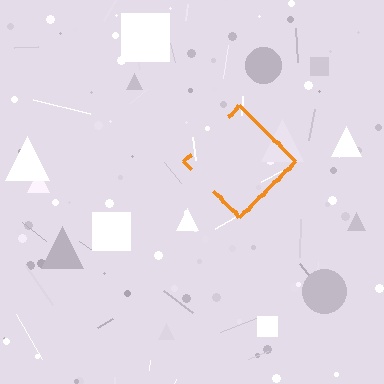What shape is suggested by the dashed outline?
The dashed outline suggests a diamond.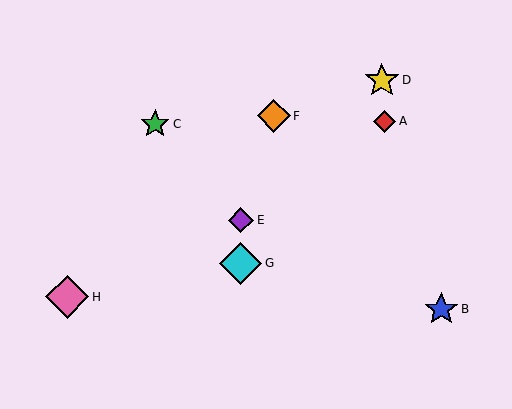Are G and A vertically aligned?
No, G is at x≈241 and A is at x≈384.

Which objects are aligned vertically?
Objects E, G are aligned vertically.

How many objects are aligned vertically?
2 objects (E, G) are aligned vertically.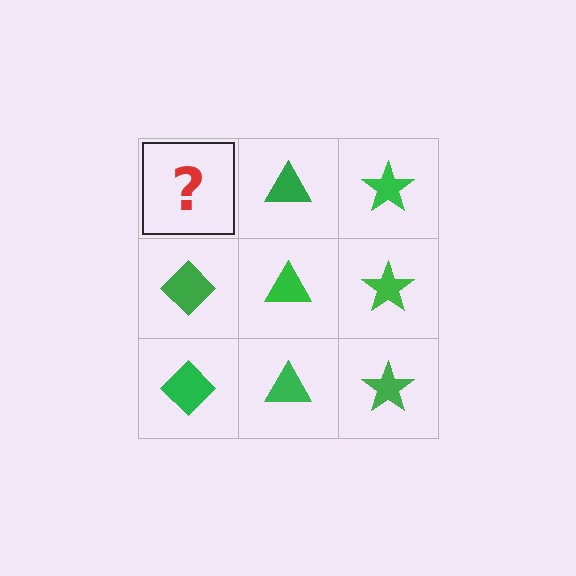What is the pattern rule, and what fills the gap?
The rule is that each column has a consistent shape. The gap should be filled with a green diamond.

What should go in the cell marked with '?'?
The missing cell should contain a green diamond.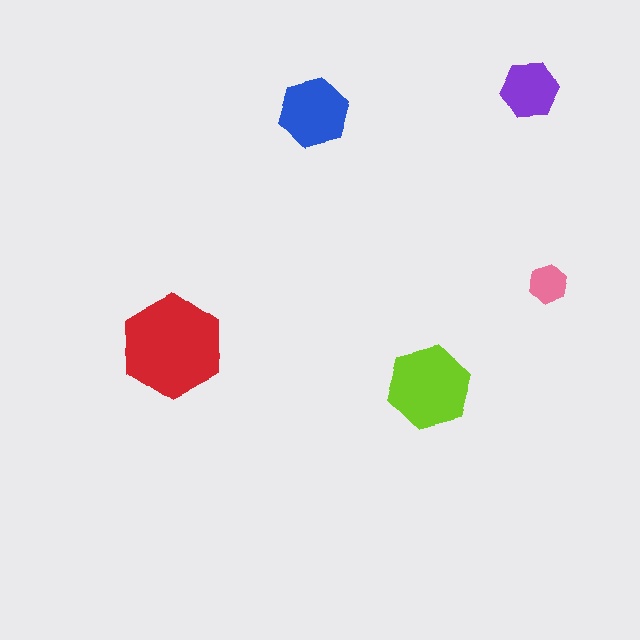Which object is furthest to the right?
The pink hexagon is rightmost.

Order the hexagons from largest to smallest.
the red one, the lime one, the blue one, the purple one, the pink one.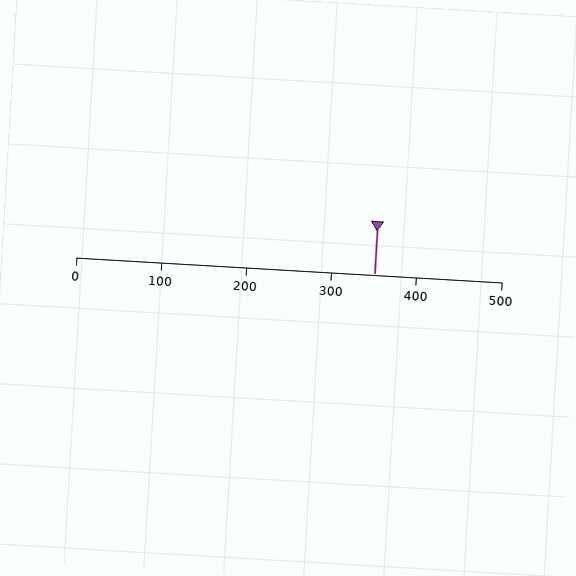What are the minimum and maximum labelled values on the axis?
The axis runs from 0 to 500.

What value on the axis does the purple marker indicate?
The marker indicates approximately 350.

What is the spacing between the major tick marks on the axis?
The major ticks are spaced 100 apart.